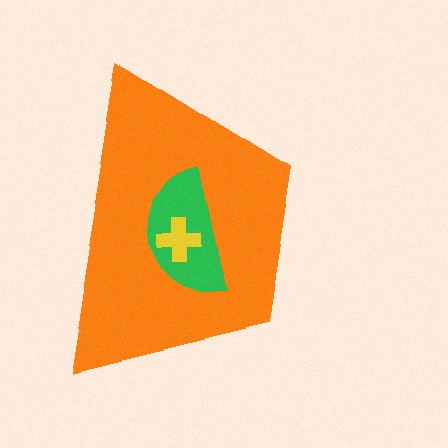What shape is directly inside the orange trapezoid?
The green semicircle.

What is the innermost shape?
The yellow cross.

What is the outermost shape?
The orange trapezoid.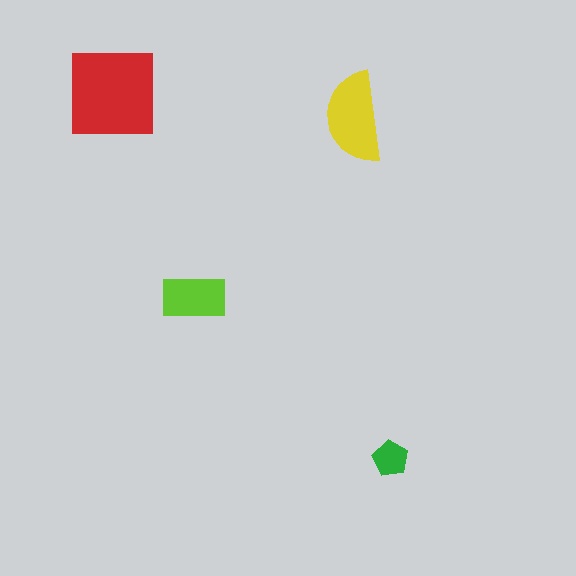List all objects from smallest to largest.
The green pentagon, the lime rectangle, the yellow semicircle, the red square.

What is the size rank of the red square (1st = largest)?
1st.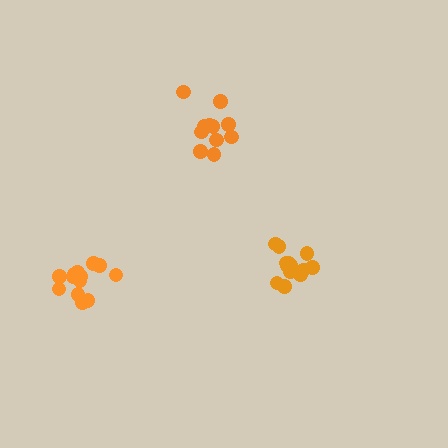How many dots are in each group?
Group 1: 14 dots, Group 2: 11 dots, Group 3: 13 dots (38 total).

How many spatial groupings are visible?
There are 3 spatial groupings.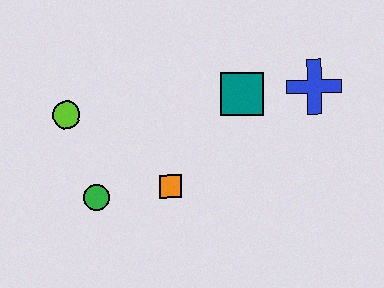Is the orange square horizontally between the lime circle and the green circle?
No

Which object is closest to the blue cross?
The teal square is closest to the blue cross.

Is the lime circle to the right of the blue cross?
No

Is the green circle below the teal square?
Yes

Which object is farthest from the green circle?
The blue cross is farthest from the green circle.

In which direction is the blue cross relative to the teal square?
The blue cross is to the right of the teal square.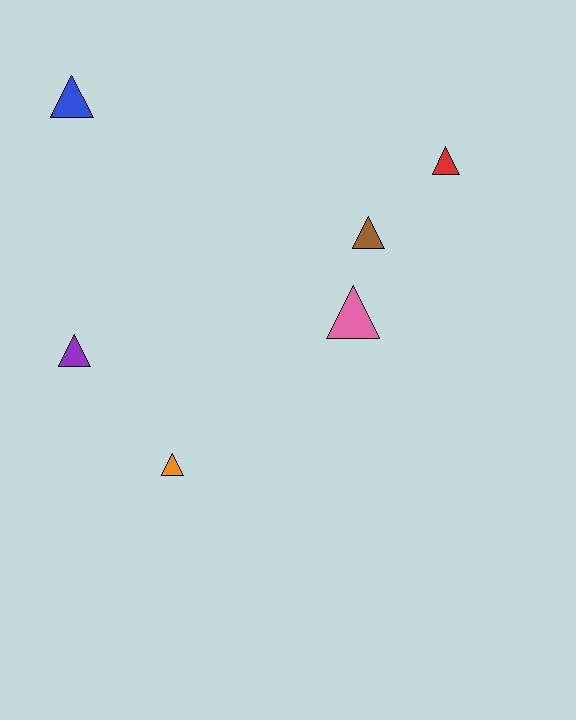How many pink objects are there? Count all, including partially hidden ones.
There is 1 pink object.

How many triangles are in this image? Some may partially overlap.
There are 6 triangles.